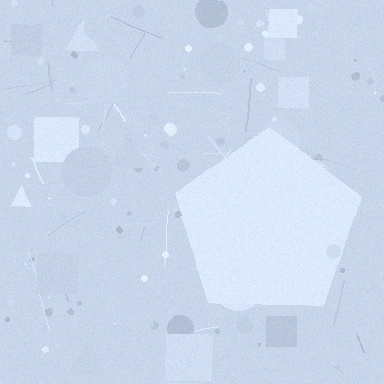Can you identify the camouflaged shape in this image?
The camouflaged shape is a pentagon.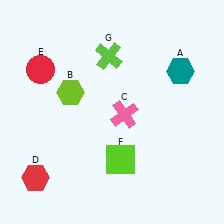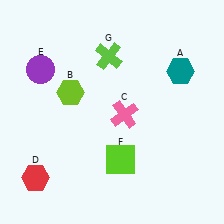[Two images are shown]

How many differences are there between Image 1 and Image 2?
There is 1 difference between the two images.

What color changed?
The circle (E) changed from red in Image 1 to purple in Image 2.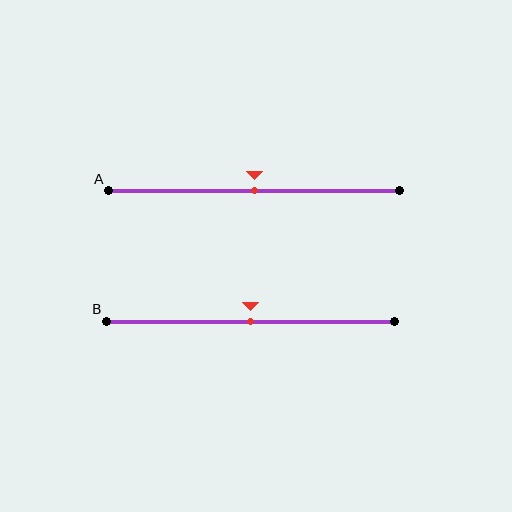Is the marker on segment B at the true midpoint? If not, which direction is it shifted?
Yes, the marker on segment B is at the true midpoint.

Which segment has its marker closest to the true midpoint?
Segment A has its marker closest to the true midpoint.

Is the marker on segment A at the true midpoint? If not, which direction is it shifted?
Yes, the marker on segment A is at the true midpoint.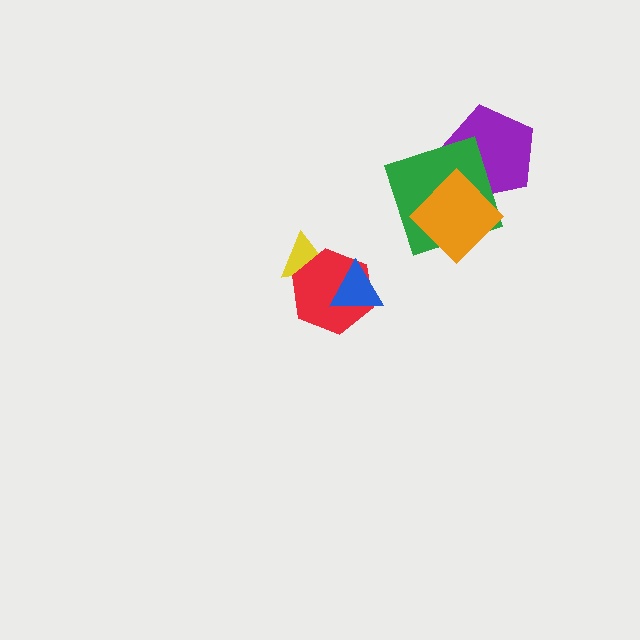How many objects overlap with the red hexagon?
2 objects overlap with the red hexagon.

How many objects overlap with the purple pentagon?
2 objects overlap with the purple pentagon.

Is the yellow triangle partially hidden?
Yes, it is partially covered by another shape.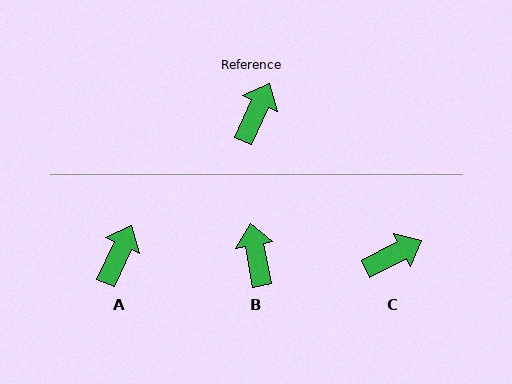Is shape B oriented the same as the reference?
No, it is off by about 35 degrees.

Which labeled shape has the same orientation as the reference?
A.